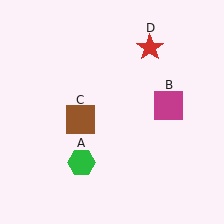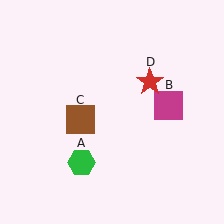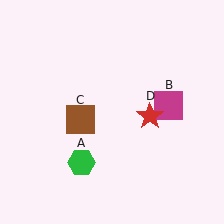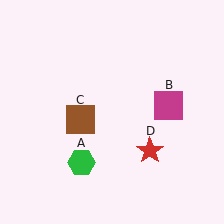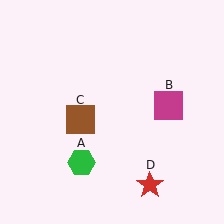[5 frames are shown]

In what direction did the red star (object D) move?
The red star (object D) moved down.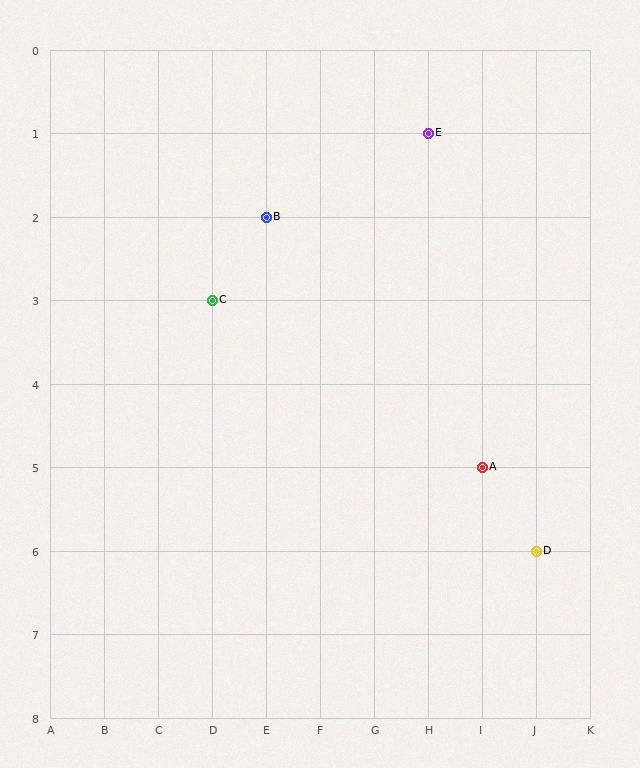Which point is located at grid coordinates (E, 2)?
Point B is at (E, 2).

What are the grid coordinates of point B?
Point B is at grid coordinates (E, 2).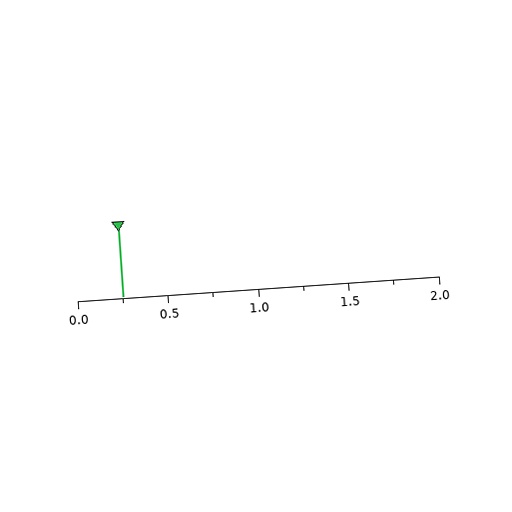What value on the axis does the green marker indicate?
The marker indicates approximately 0.25.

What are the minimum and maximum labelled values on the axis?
The axis runs from 0.0 to 2.0.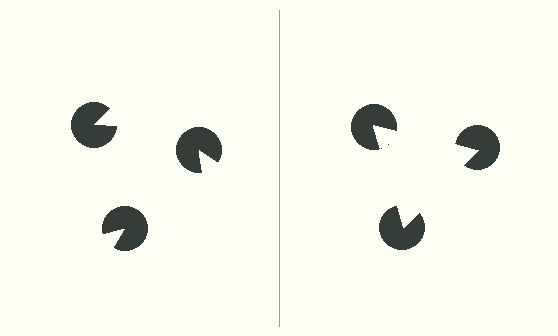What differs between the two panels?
The pac-man discs are positioned identically on both sides; only the wedge orientations differ. On the right they align to a triangle; on the left they are misaligned.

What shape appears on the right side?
An illusory triangle.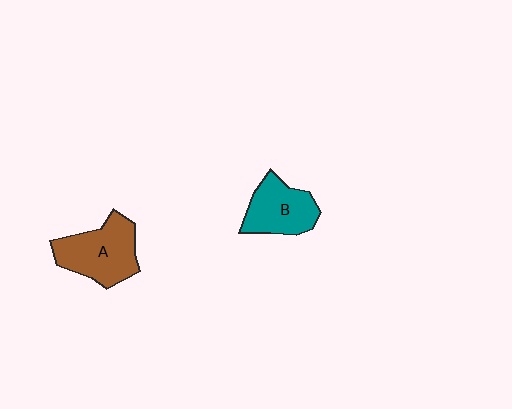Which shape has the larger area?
Shape A (brown).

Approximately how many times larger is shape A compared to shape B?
Approximately 1.2 times.